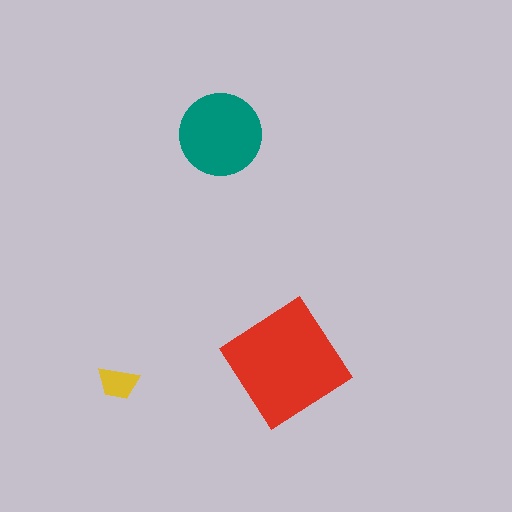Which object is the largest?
The red diamond.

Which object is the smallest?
The yellow trapezoid.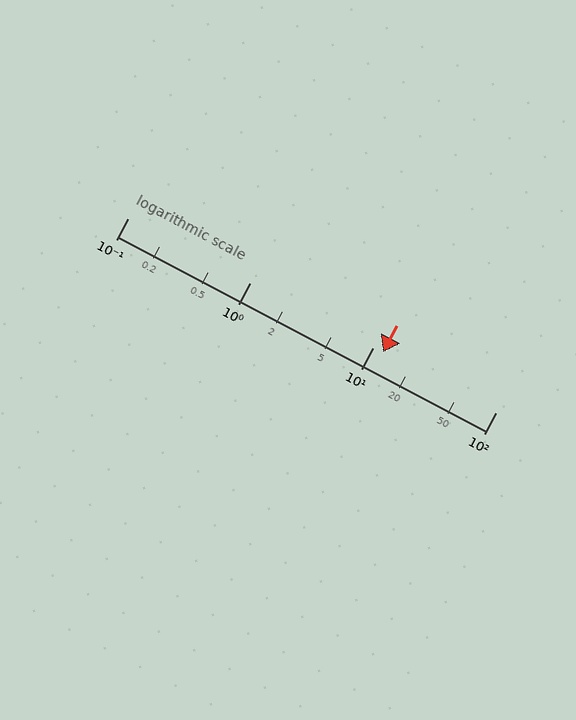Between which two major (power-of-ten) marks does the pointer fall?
The pointer is between 10 and 100.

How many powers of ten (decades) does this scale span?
The scale spans 3 decades, from 0.1 to 100.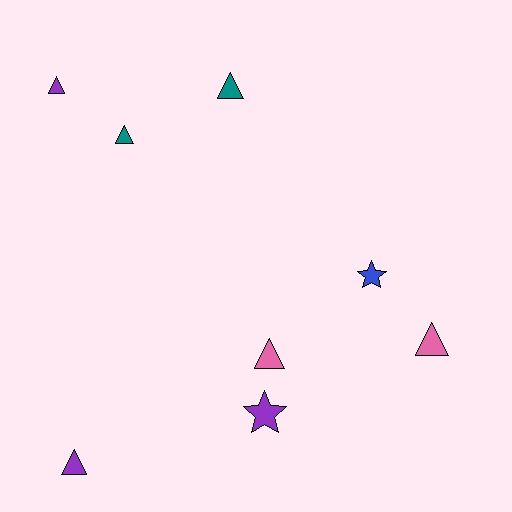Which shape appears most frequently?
Triangle, with 6 objects.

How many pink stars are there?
There are no pink stars.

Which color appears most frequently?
Purple, with 3 objects.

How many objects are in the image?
There are 8 objects.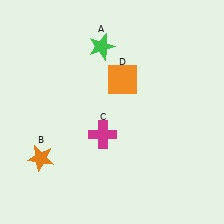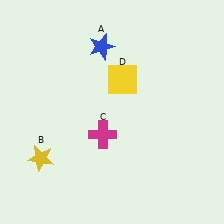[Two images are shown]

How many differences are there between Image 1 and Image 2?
There are 3 differences between the two images.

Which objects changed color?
A changed from green to blue. B changed from orange to yellow. D changed from orange to yellow.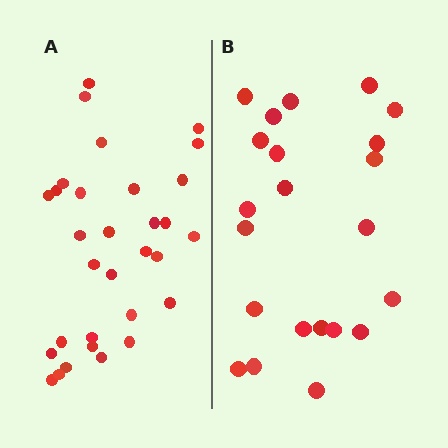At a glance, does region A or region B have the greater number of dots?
Region A (the left region) has more dots.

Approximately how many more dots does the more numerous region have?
Region A has roughly 8 or so more dots than region B.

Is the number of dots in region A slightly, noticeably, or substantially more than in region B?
Region A has noticeably more, but not dramatically so. The ratio is roughly 1.4 to 1.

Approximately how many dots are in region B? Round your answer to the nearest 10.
About 20 dots. (The exact count is 22, which rounds to 20.)